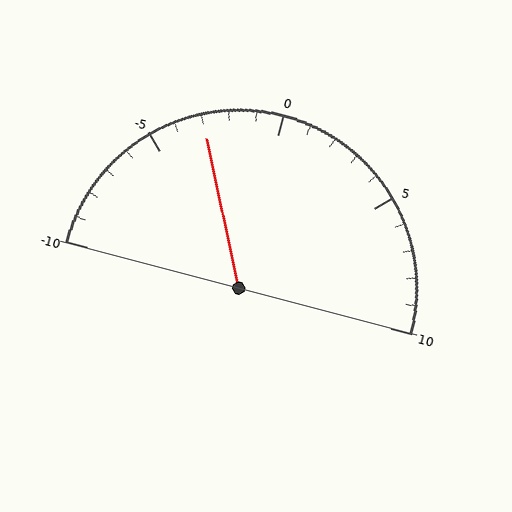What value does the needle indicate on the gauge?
The needle indicates approximately -3.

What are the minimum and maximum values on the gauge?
The gauge ranges from -10 to 10.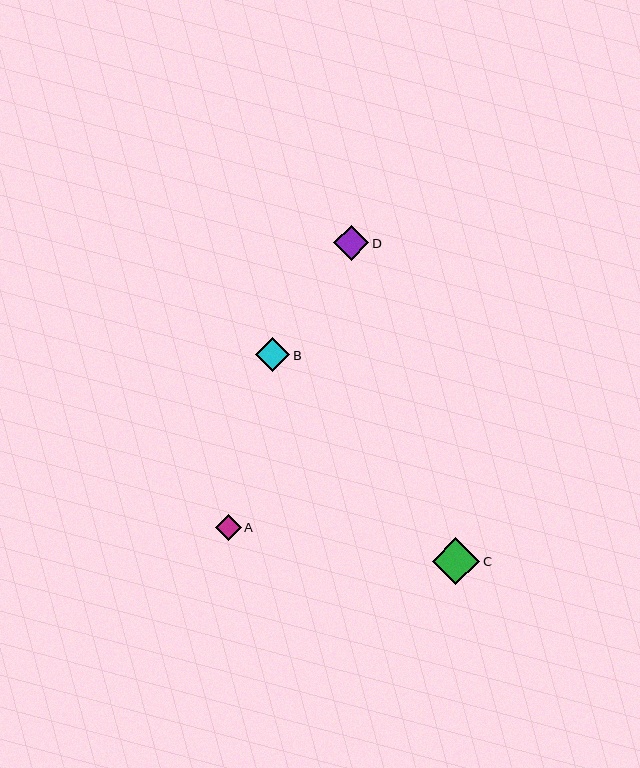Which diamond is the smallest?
Diamond A is the smallest with a size of approximately 26 pixels.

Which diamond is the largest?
Diamond C is the largest with a size of approximately 47 pixels.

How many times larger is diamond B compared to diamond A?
Diamond B is approximately 1.3 times the size of diamond A.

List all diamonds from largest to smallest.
From largest to smallest: C, D, B, A.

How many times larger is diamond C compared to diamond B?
Diamond C is approximately 1.4 times the size of diamond B.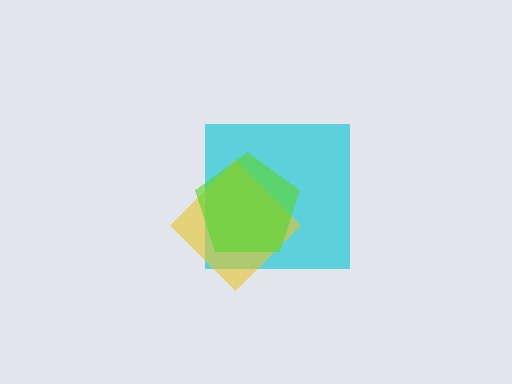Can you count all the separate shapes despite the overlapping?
Yes, there are 3 separate shapes.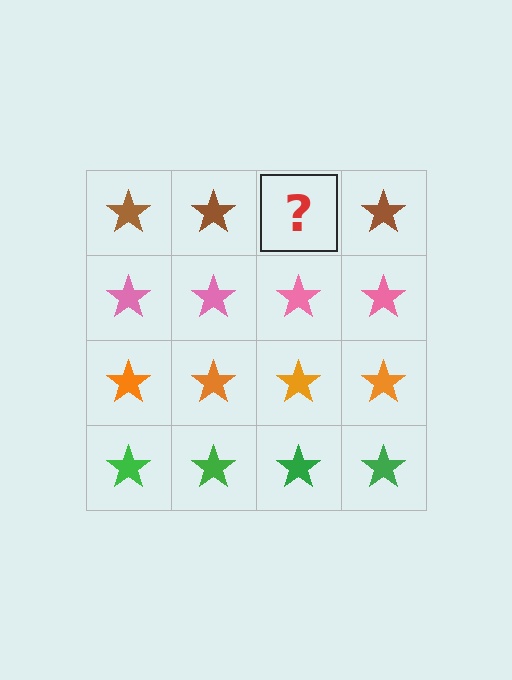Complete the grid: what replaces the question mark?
The question mark should be replaced with a brown star.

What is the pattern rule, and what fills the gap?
The rule is that each row has a consistent color. The gap should be filled with a brown star.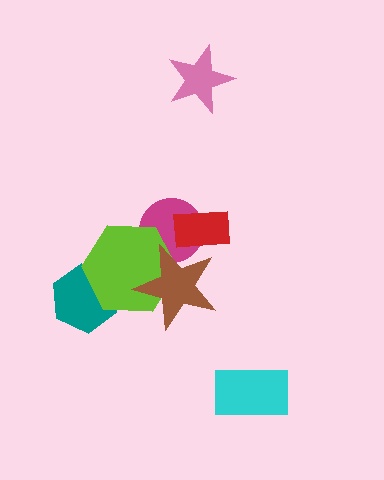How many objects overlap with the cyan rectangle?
0 objects overlap with the cyan rectangle.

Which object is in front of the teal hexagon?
The lime hexagon is in front of the teal hexagon.